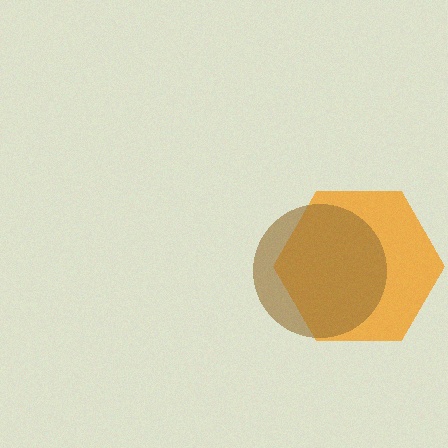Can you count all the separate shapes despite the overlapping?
Yes, there are 2 separate shapes.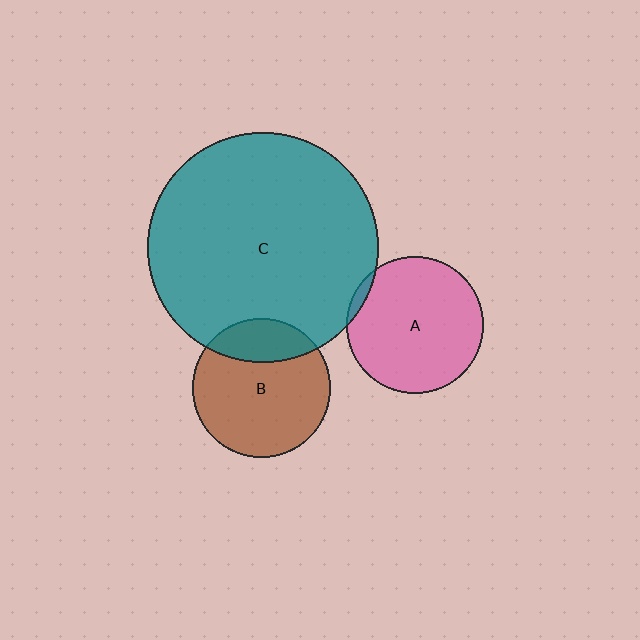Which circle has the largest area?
Circle C (teal).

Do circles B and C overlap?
Yes.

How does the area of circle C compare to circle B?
Approximately 2.8 times.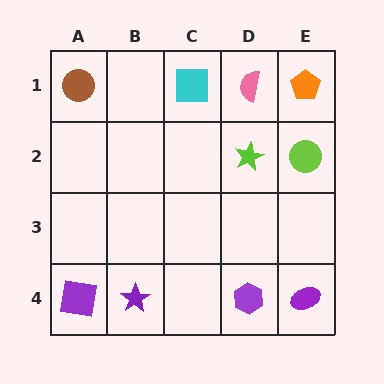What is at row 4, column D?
A purple hexagon.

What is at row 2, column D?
A lime star.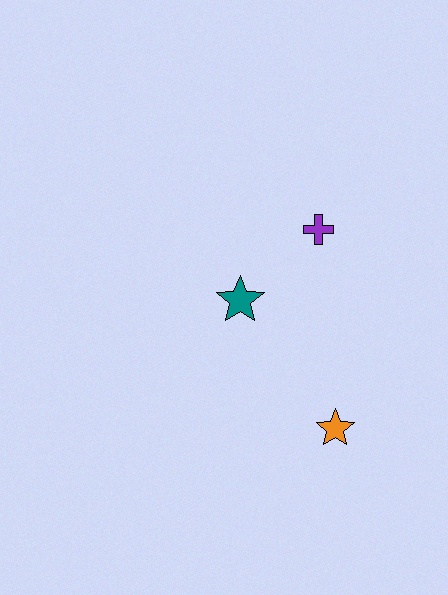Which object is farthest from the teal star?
The orange star is farthest from the teal star.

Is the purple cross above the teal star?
Yes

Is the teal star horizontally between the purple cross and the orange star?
No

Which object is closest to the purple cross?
The teal star is closest to the purple cross.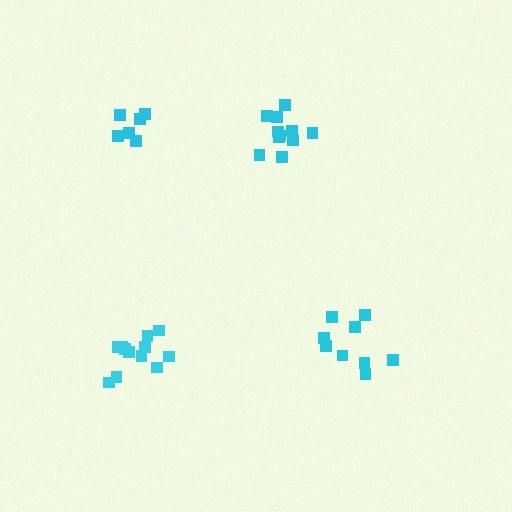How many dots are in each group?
Group 1: 9 dots, Group 2: 11 dots, Group 3: 12 dots, Group 4: 6 dots (38 total).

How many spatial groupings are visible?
There are 4 spatial groupings.